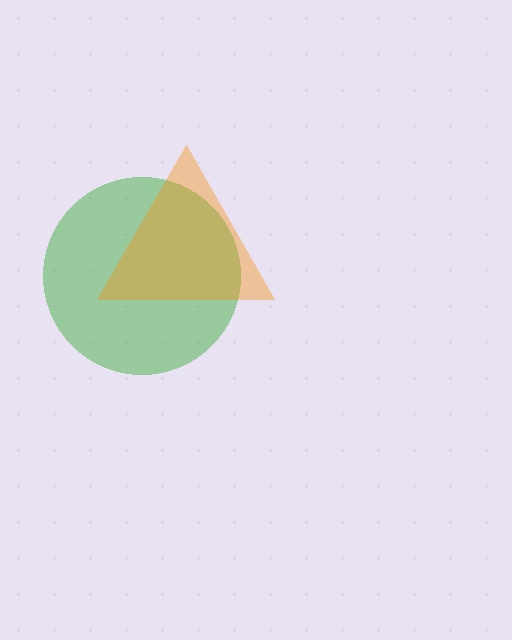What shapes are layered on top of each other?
The layered shapes are: a green circle, an orange triangle.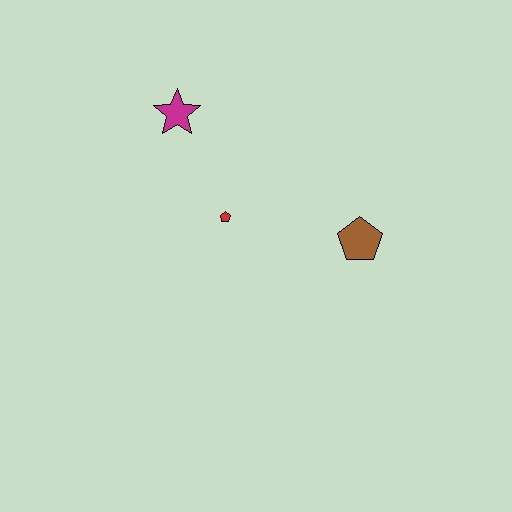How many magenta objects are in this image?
There is 1 magenta object.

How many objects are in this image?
There are 3 objects.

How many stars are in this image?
There is 1 star.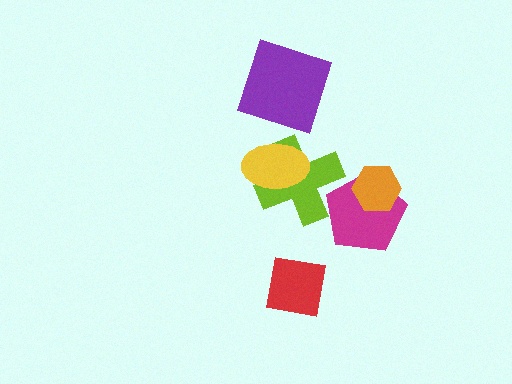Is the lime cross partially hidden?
Yes, it is partially covered by another shape.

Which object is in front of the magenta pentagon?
The orange hexagon is in front of the magenta pentagon.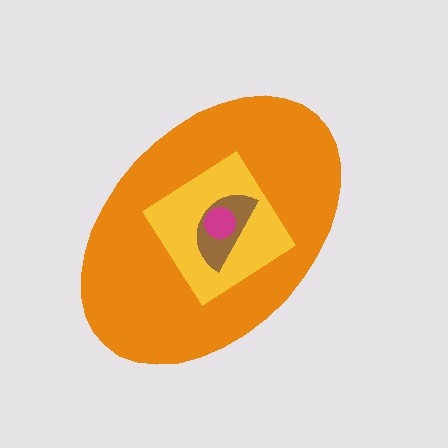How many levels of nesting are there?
4.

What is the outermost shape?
The orange ellipse.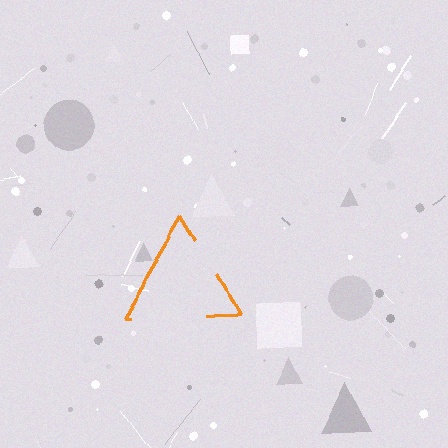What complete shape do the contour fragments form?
The contour fragments form a triangle.